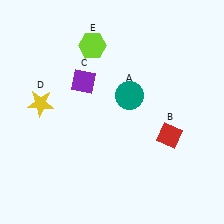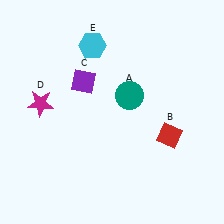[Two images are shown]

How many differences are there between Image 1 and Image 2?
There are 2 differences between the two images.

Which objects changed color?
D changed from yellow to magenta. E changed from lime to cyan.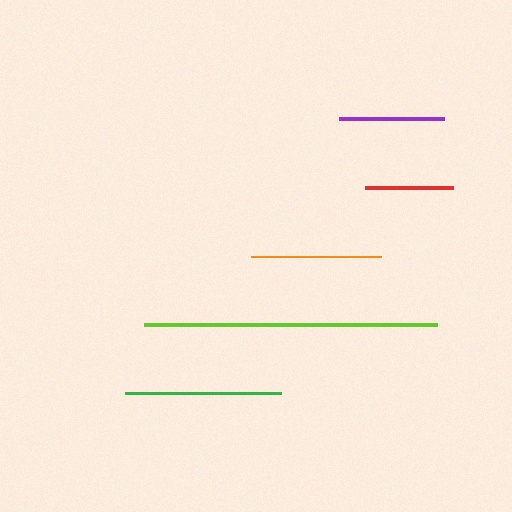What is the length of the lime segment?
The lime segment is approximately 293 pixels long.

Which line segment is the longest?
The lime line is the longest at approximately 293 pixels.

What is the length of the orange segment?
The orange segment is approximately 130 pixels long.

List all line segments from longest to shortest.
From longest to shortest: lime, green, orange, purple, red.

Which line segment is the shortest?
The red line is the shortest at approximately 87 pixels.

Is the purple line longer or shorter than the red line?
The purple line is longer than the red line.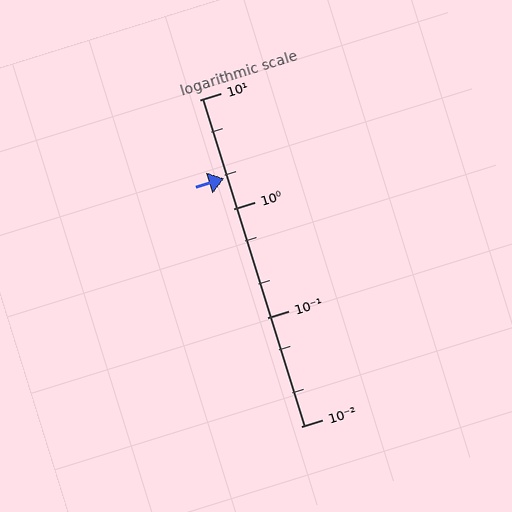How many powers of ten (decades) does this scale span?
The scale spans 3 decades, from 0.01 to 10.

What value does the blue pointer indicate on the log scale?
The pointer indicates approximately 1.9.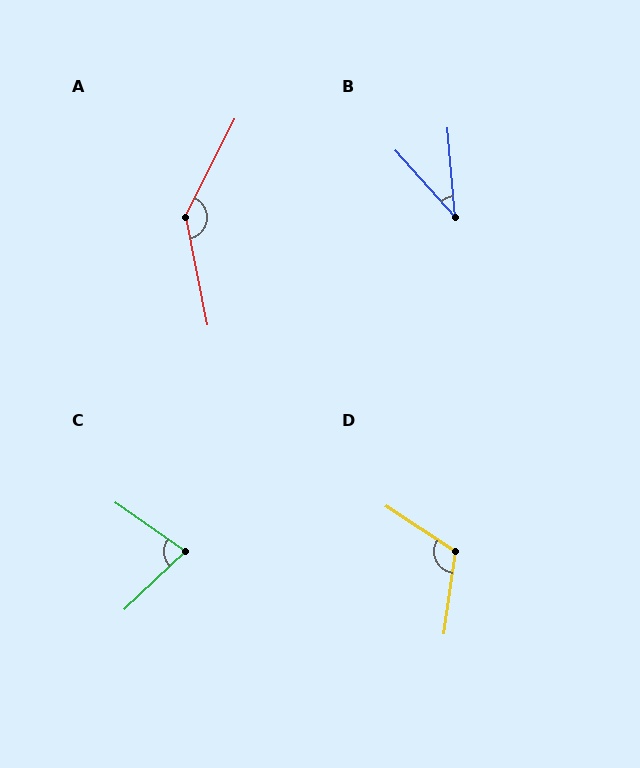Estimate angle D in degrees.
Approximately 115 degrees.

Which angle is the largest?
A, at approximately 142 degrees.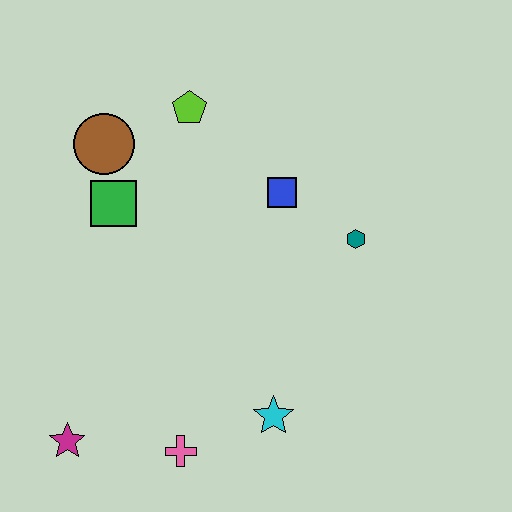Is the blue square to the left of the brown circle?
No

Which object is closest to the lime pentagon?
The brown circle is closest to the lime pentagon.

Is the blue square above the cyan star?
Yes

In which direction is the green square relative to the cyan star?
The green square is above the cyan star.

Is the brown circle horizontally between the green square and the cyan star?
No